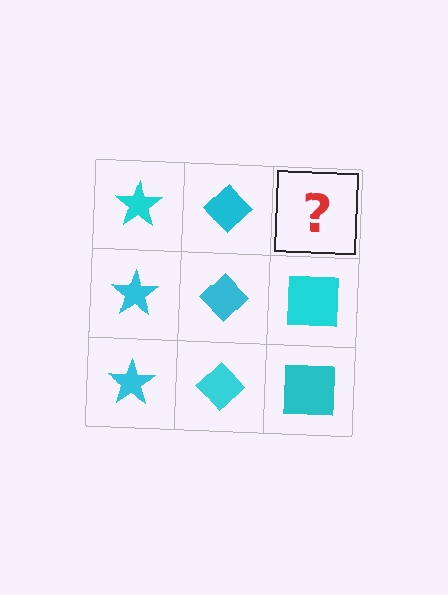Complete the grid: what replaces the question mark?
The question mark should be replaced with a cyan square.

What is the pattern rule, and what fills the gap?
The rule is that each column has a consistent shape. The gap should be filled with a cyan square.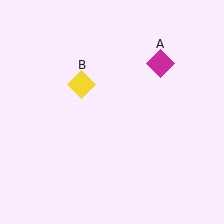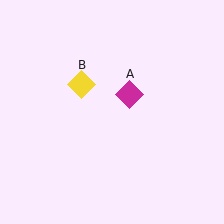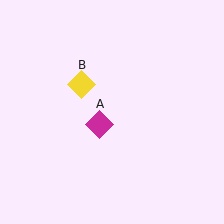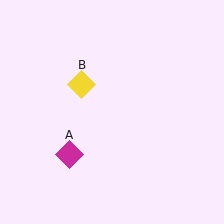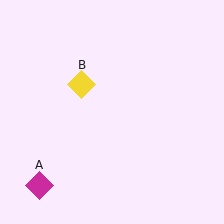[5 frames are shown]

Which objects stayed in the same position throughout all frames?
Yellow diamond (object B) remained stationary.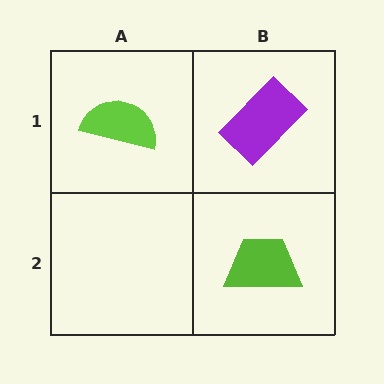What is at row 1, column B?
A purple rectangle.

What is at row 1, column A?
A lime semicircle.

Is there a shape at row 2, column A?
No, that cell is empty.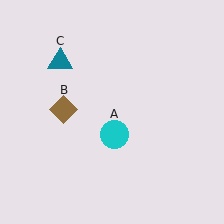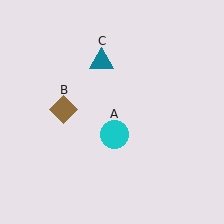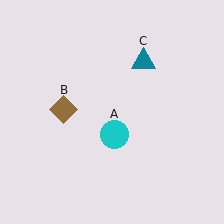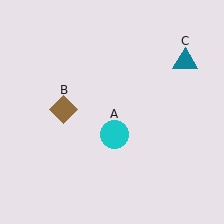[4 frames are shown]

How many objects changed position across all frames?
1 object changed position: teal triangle (object C).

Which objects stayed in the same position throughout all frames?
Cyan circle (object A) and brown diamond (object B) remained stationary.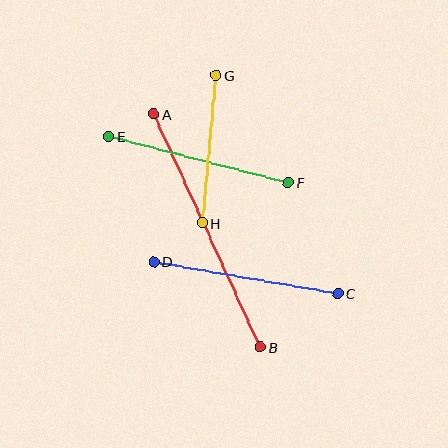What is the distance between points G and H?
The distance is approximately 148 pixels.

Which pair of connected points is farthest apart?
Points A and B are farthest apart.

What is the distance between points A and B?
The distance is approximately 256 pixels.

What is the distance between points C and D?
The distance is approximately 187 pixels.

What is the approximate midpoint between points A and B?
The midpoint is at approximately (207, 230) pixels.